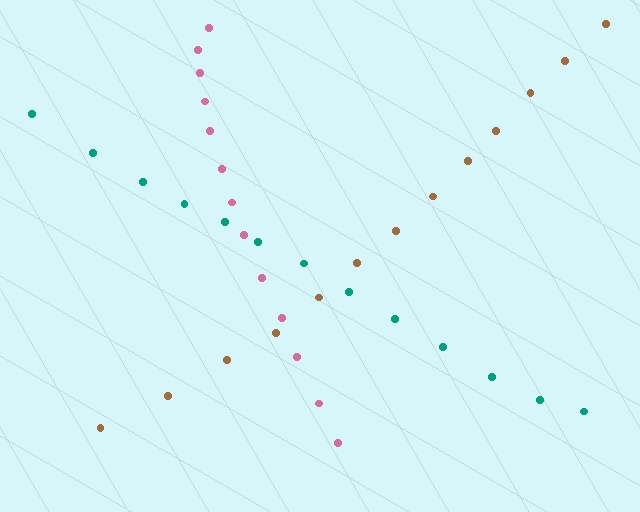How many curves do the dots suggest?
There are 3 distinct paths.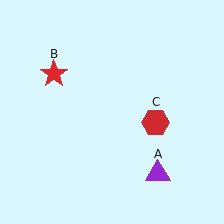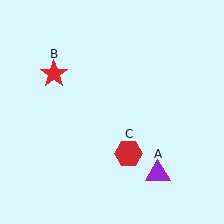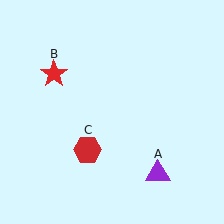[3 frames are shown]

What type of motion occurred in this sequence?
The red hexagon (object C) rotated clockwise around the center of the scene.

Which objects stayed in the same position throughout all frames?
Purple triangle (object A) and red star (object B) remained stationary.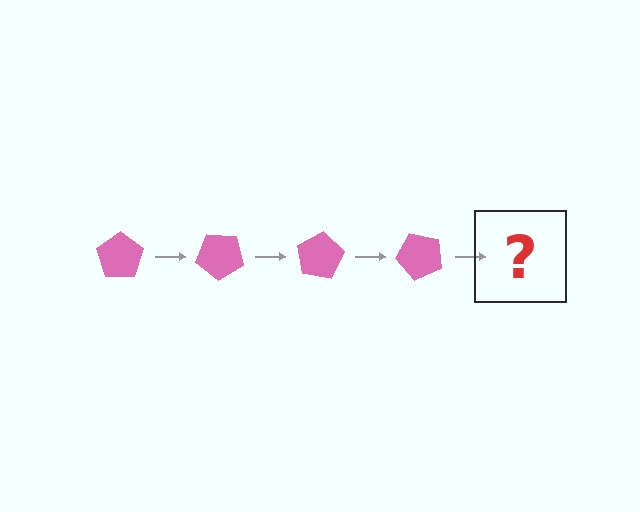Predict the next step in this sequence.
The next step is a pink pentagon rotated 160 degrees.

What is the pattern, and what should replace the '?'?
The pattern is that the pentagon rotates 40 degrees each step. The '?' should be a pink pentagon rotated 160 degrees.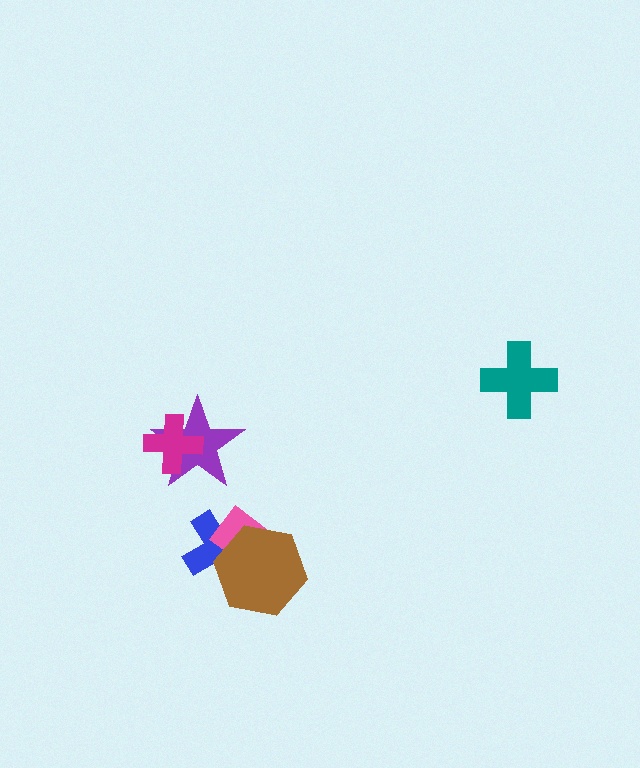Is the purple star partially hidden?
Yes, it is partially covered by another shape.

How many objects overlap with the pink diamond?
2 objects overlap with the pink diamond.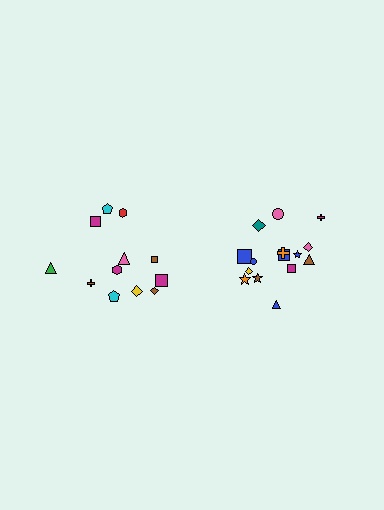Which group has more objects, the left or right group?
The right group.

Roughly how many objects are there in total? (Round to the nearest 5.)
Roughly 25 objects in total.